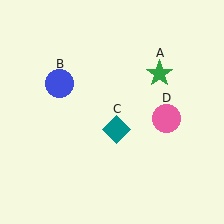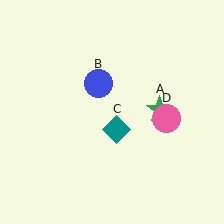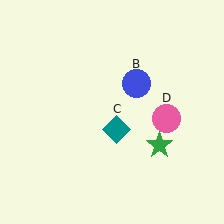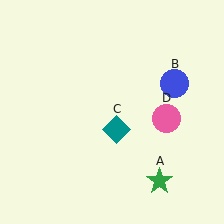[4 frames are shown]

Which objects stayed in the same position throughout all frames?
Teal diamond (object C) and pink circle (object D) remained stationary.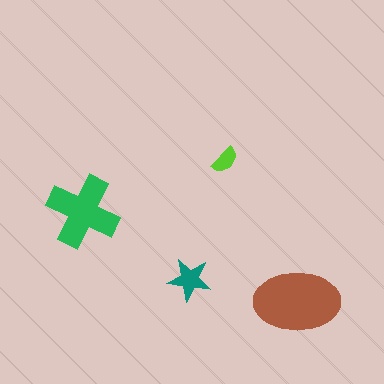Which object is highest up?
The lime semicircle is topmost.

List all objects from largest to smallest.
The brown ellipse, the green cross, the teal star, the lime semicircle.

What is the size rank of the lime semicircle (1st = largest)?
4th.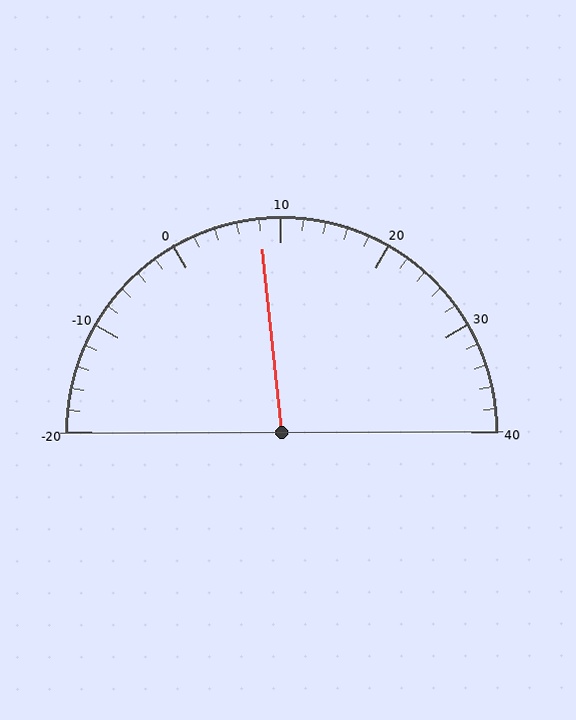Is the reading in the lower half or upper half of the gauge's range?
The reading is in the lower half of the range (-20 to 40).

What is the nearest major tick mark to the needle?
The nearest major tick mark is 10.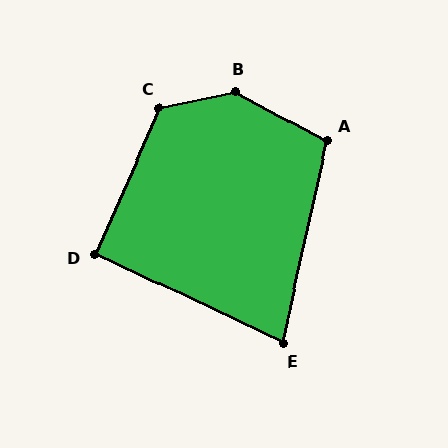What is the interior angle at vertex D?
Approximately 91 degrees (approximately right).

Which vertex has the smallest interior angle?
E, at approximately 77 degrees.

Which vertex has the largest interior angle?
B, at approximately 140 degrees.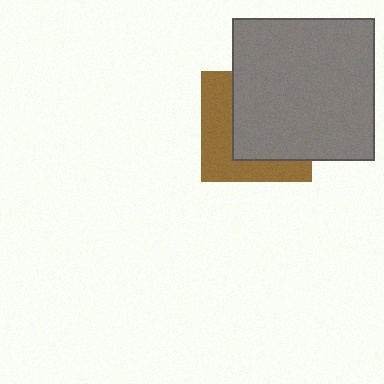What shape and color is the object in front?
The object in front is a gray square.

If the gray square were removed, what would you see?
You would see the complete brown square.